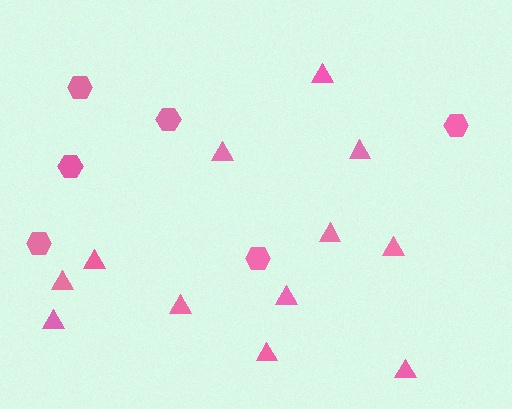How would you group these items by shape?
There are 2 groups: one group of triangles (12) and one group of hexagons (6).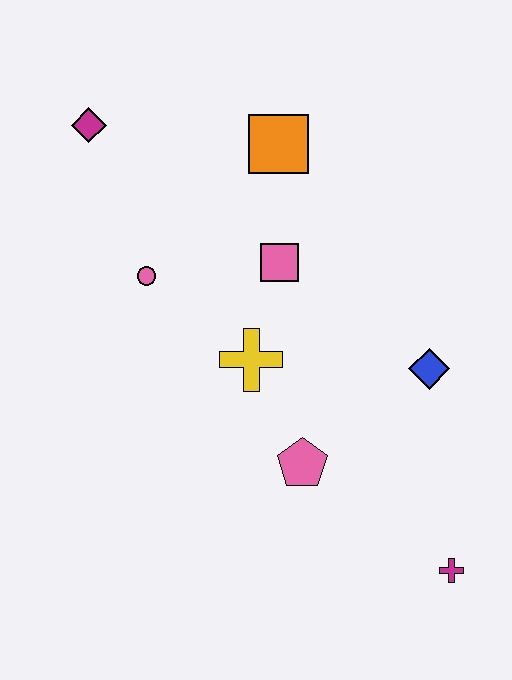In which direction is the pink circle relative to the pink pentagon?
The pink circle is above the pink pentagon.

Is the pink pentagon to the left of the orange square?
No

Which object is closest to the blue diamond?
The pink pentagon is closest to the blue diamond.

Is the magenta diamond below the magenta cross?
No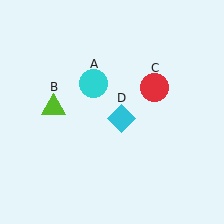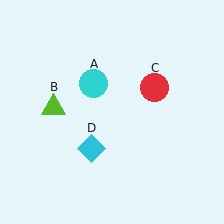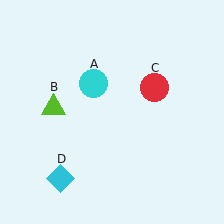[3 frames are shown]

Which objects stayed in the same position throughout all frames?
Cyan circle (object A) and lime triangle (object B) and red circle (object C) remained stationary.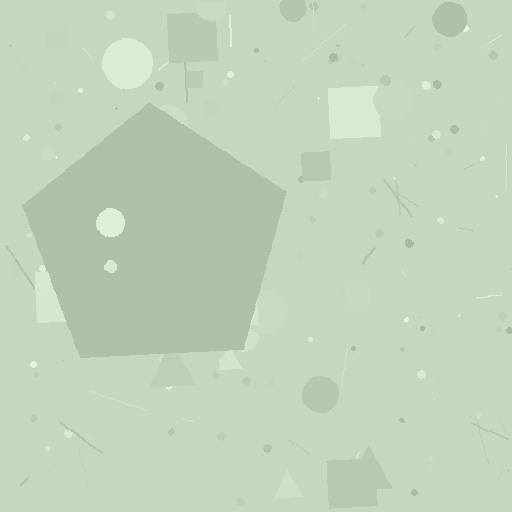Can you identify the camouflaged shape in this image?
The camouflaged shape is a pentagon.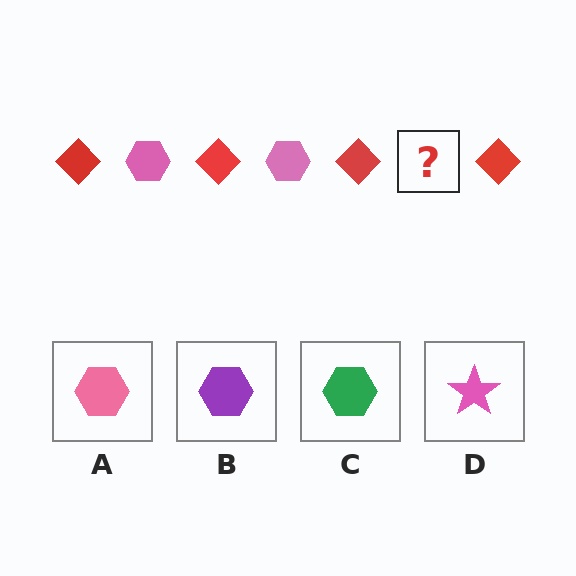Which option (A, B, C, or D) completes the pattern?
A.